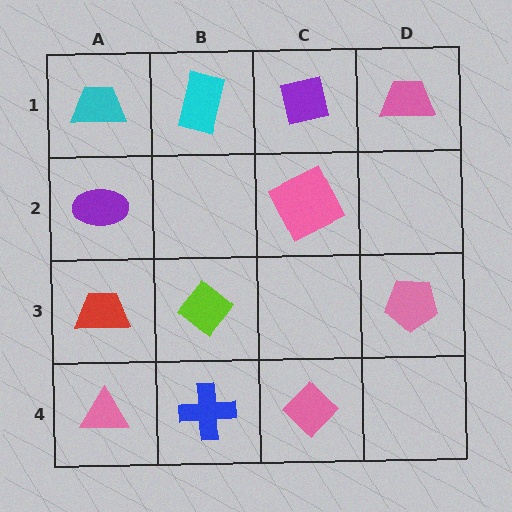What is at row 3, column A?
A red trapezoid.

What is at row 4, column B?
A blue cross.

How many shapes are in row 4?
3 shapes.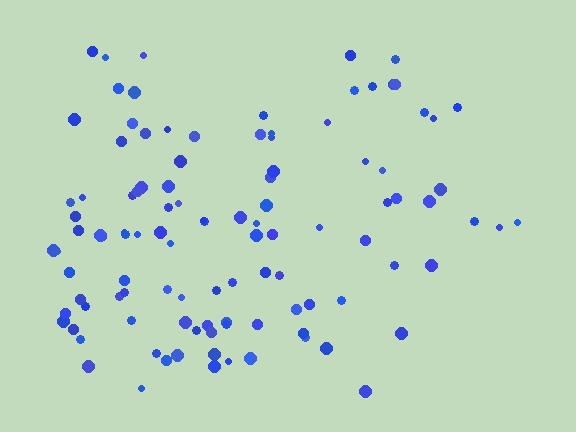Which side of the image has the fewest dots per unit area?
The right.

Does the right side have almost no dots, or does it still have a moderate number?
Still a moderate number, just noticeably fewer than the left.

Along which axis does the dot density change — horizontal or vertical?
Horizontal.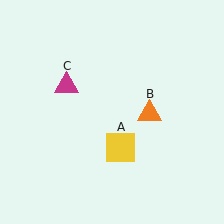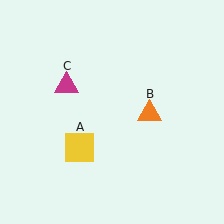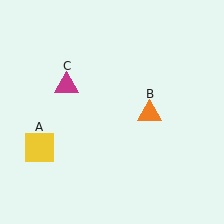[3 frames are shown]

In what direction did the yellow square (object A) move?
The yellow square (object A) moved left.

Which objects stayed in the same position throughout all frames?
Orange triangle (object B) and magenta triangle (object C) remained stationary.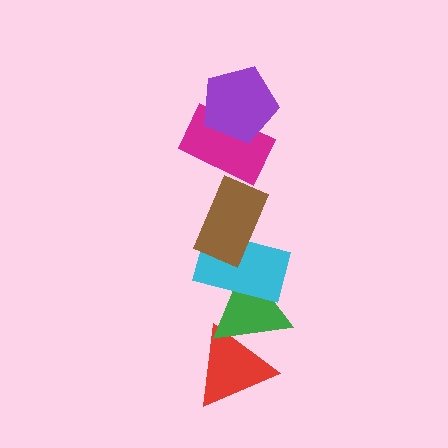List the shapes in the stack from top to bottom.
From top to bottom: the purple pentagon, the magenta rectangle, the brown rectangle, the cyan rectangle, the green triangle, the red triangle.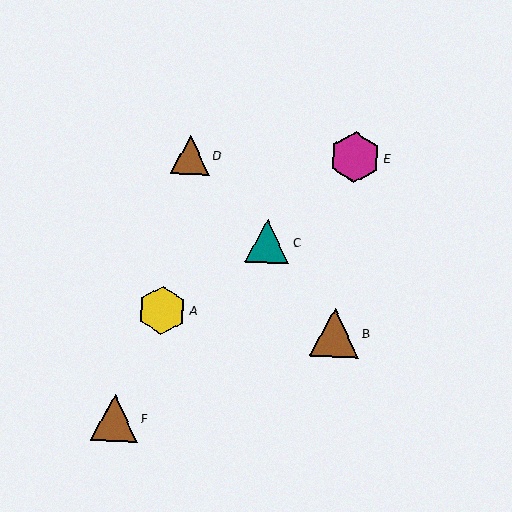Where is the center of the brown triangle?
The center of the brown triangle is at (114, 418).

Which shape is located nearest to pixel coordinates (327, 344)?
The brown triangle (labeled B) at (335, 333) is nearest to that location.